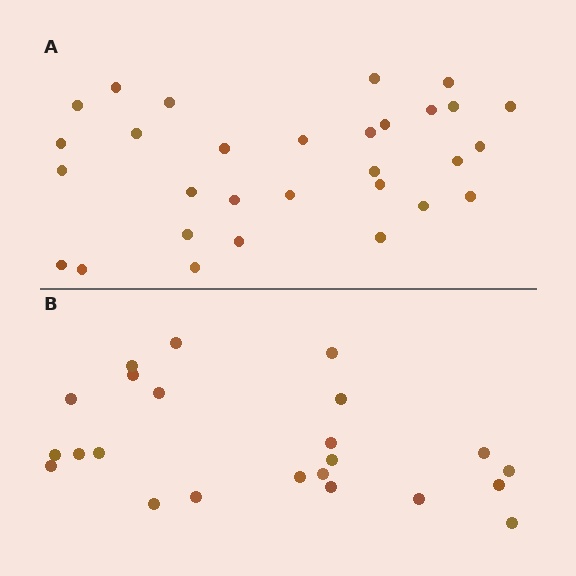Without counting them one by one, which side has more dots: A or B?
Region A (the top region) has more dots.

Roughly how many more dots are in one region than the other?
Region A has roughly 8 or so more dots than region B.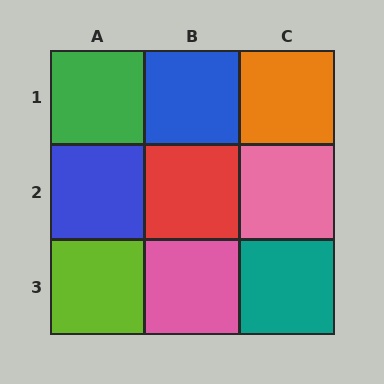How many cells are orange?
1 cell is orange.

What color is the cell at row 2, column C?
Pink.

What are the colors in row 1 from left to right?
Green, blue, orange.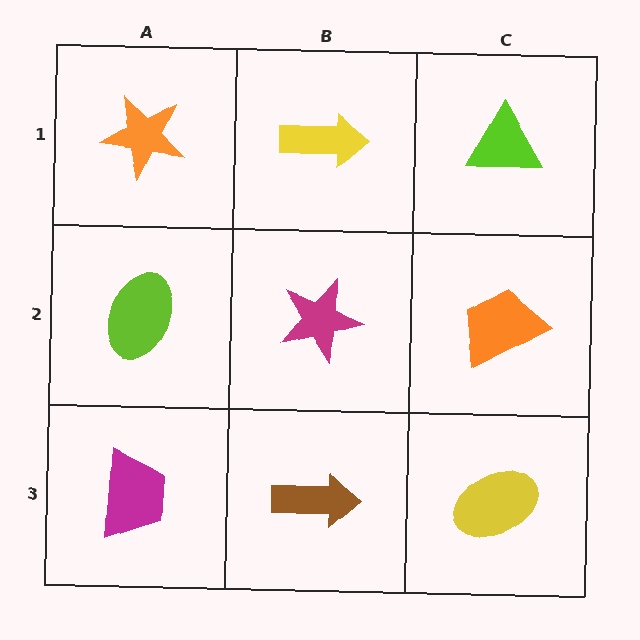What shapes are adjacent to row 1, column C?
An orange trapezoid (row 2, column C), a yellow arrow (row 1, column B).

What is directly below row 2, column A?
A magenta trapezoid.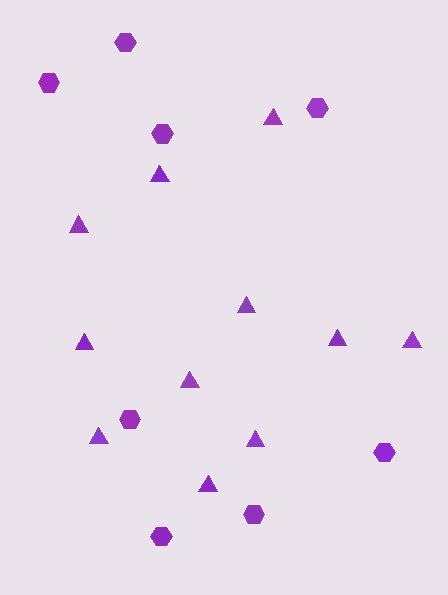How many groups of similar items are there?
There are 2 groups: one group of hexagons (8) and one group of triangles (11).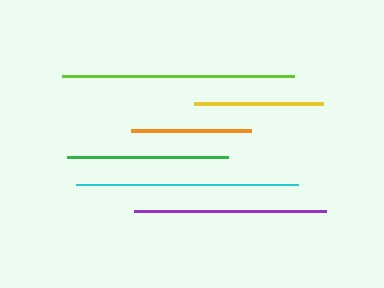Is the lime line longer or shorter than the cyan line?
The lime line is longer than the cyan line.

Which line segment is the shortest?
The orange line is the shortest at approximately 120 pixels.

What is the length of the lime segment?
The lime segment is approximately 232 pixels long.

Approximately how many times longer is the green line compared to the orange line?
The green line is approximately 1.3 times the length of the orange line.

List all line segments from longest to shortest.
From longest to shortest: lime, cyan, purple, green, yellow, orange.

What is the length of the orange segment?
The orange segment is approximately 120 pixels long.